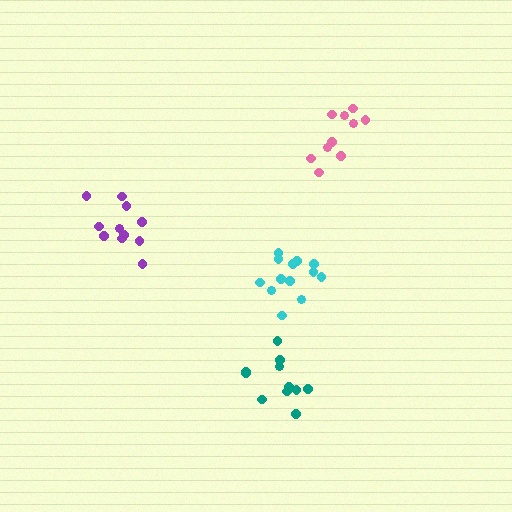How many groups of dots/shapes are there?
There are 4 groups.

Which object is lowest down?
The teal cluster is bottommost.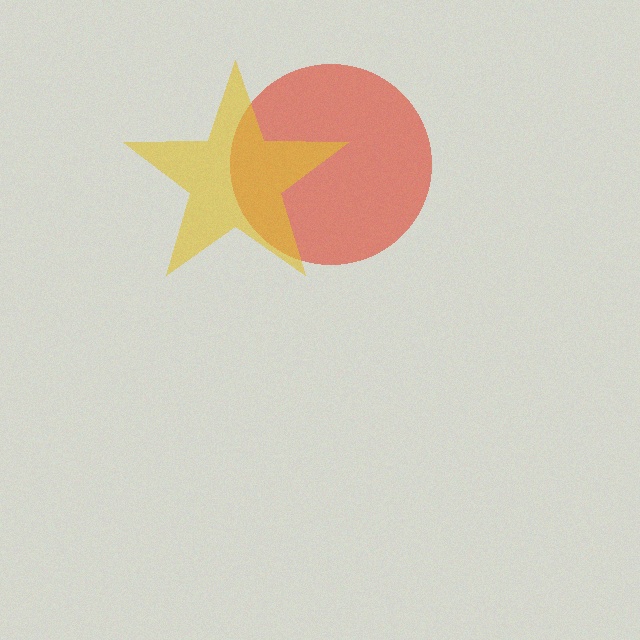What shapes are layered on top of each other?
The layered shapes are: a red circle, a yellow star.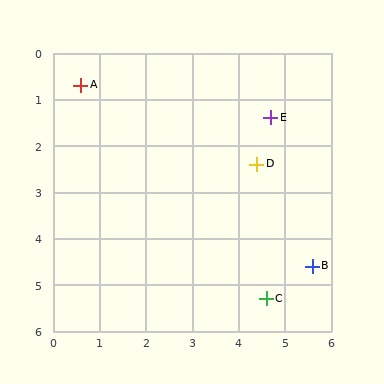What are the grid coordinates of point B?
Point B is at approximately (5.6, 4.6).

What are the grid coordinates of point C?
Point C is at approximately (4.6, 5.3).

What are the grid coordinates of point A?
Point A is at approximately (0.6, 0.7).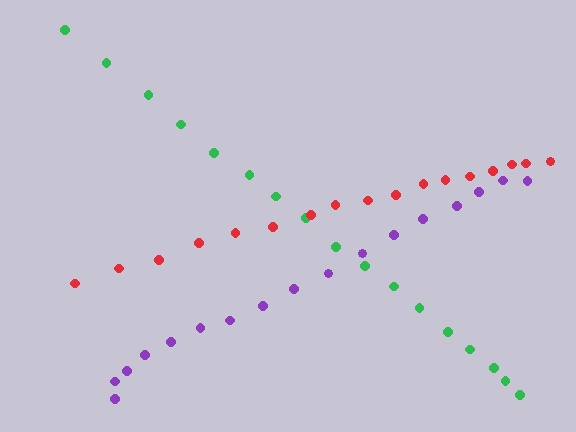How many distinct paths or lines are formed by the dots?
There are 3 distinct paths.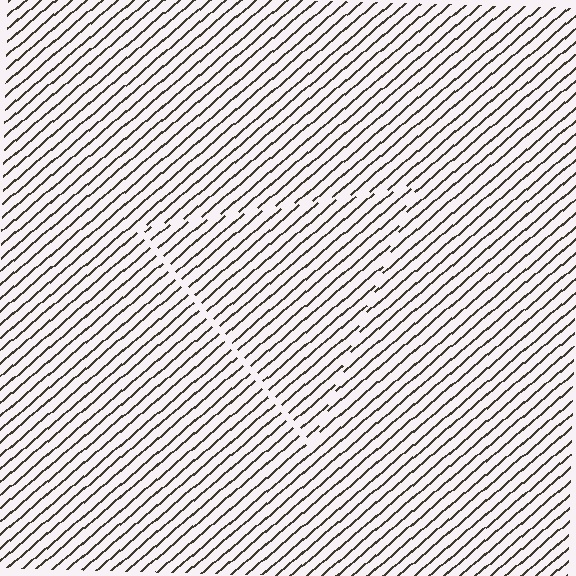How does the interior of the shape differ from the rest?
The interior of the shape contains the same grating, shifted by half a period — the contour is defined by the phase discontinuity where line-ends from the inner and outer gratings abut.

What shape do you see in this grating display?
An illusory triangle. The interior of the shape contains the same grating, shifted by half a period — the contour is defined by the phase discontinuity where line-ends from the inner and outer gratings abut.